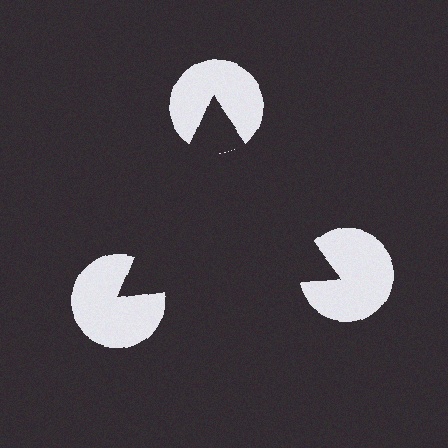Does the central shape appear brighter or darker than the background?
It typically appears slightly darker than the background, even though no actual brightness change is drawn.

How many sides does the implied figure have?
3 sides.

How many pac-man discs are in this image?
There are 3 — one at each vertex of the illusory triangle.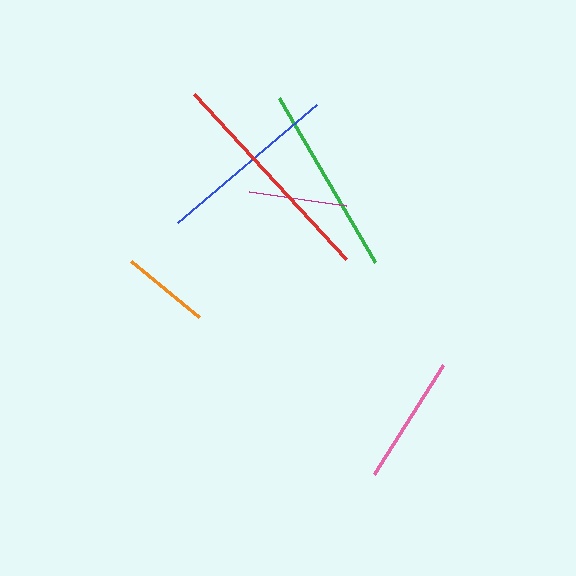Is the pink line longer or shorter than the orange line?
The pink line is longer than the orange line.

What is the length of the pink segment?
The pink segment is approximately 128 pixels long.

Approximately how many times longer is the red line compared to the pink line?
The red line is approximately 1.8 times the length of the pink line.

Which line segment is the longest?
The red line is the longest at approximately 225 pixels.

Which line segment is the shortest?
The orange line is the shortest at approximately 88 pixels.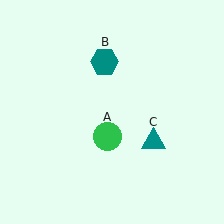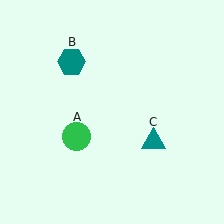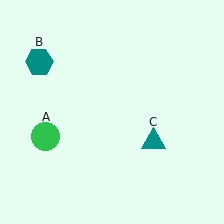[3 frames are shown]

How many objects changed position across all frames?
2 objects changed position: green circle (object A), teal hexagon (object B).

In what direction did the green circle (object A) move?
The green circle (object A) moved left.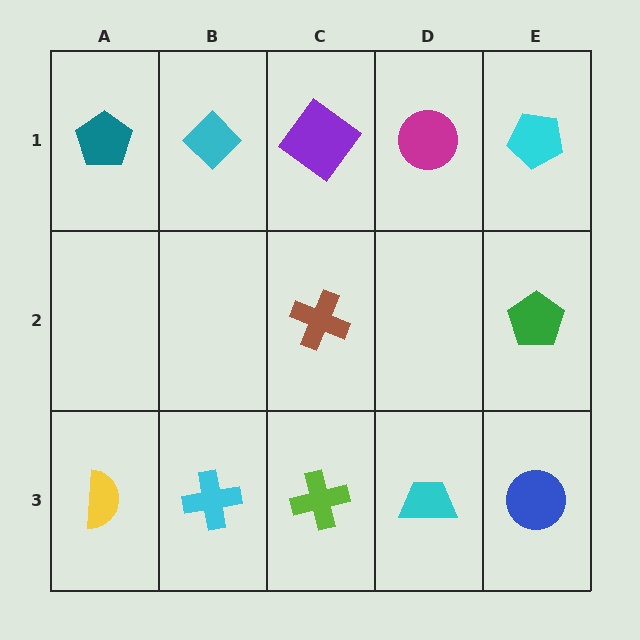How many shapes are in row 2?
2 shapes.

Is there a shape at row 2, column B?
No, that cell is empty.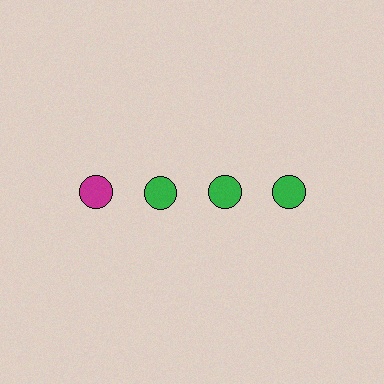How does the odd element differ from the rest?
It has a different color: magenta instead of green.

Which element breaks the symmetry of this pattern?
The magenta circle in the top row, leftmost column breaks the symmetry. All other shapes are green circles.